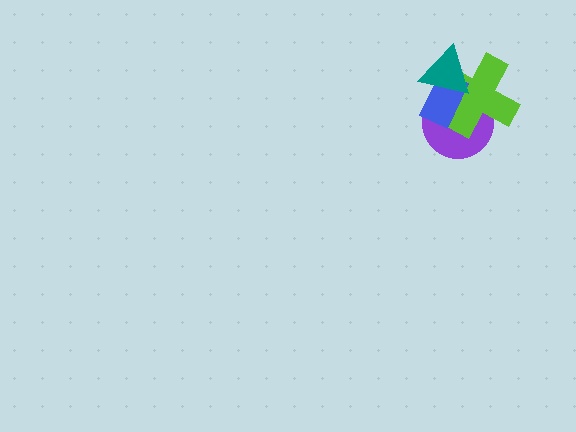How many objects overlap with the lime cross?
3 objects overlap with the lime cross.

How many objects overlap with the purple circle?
3 objects overlap with the purple circle.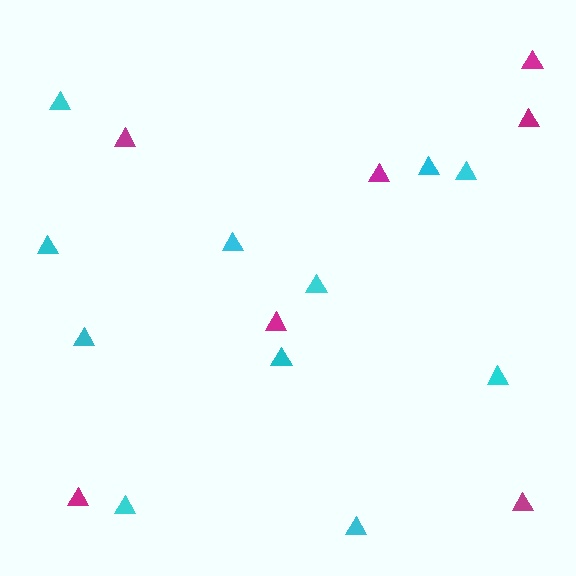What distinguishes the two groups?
There are 2 groups: one group of magenta triangles (7) and one group of cyan triangles (11).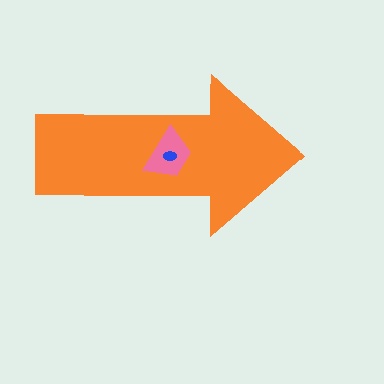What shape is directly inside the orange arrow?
The pink trapezoid.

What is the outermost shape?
The orange arrow.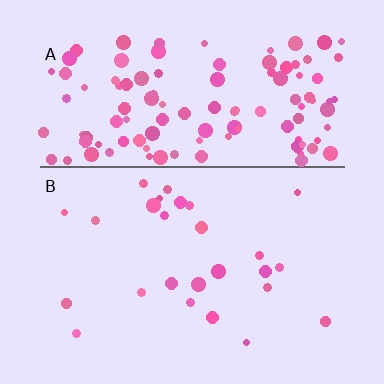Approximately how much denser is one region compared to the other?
Approximately 5.0× — region A over region B.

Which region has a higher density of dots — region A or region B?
A (the top).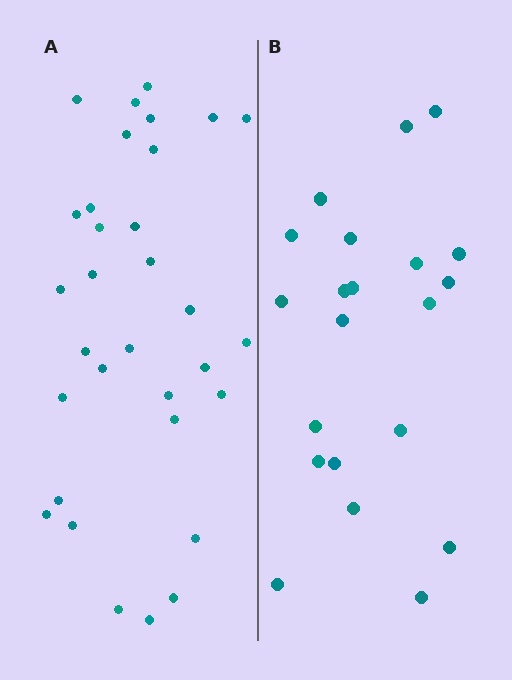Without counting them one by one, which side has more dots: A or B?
Region A (the left region) has more dots.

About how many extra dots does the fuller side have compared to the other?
Region A has roughly 12 or so more dots than region B.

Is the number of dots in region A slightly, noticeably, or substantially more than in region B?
Region A has substantially more. The ratio is roughly 1.5 to 1.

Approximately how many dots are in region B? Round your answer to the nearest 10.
About 20 dots. (The exact count is 21, which rounds to 20.)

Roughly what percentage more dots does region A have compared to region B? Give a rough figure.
About 50% more.